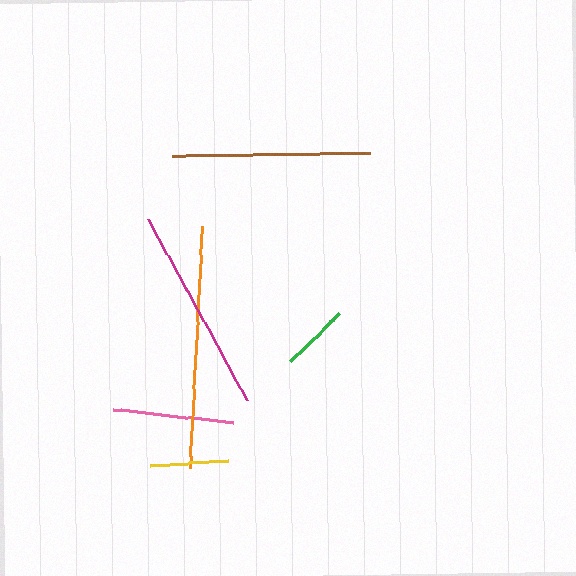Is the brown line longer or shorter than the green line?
The brown line is longer than the green line.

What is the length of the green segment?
The green segment is approximately 68 pixels long.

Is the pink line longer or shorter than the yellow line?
The pink line is longer than the yellow line.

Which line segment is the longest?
The orange line is the longest at approximately 243 pixels.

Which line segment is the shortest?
The green line is the shortest at approximately 68 pixels.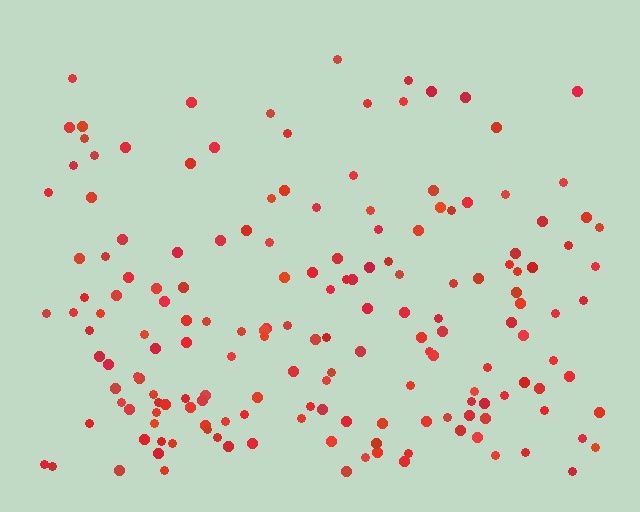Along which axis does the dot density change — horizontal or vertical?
Vertical.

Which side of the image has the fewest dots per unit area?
The top.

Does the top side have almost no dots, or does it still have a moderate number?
Still a moderate number, just noticeably fewer than the bottom.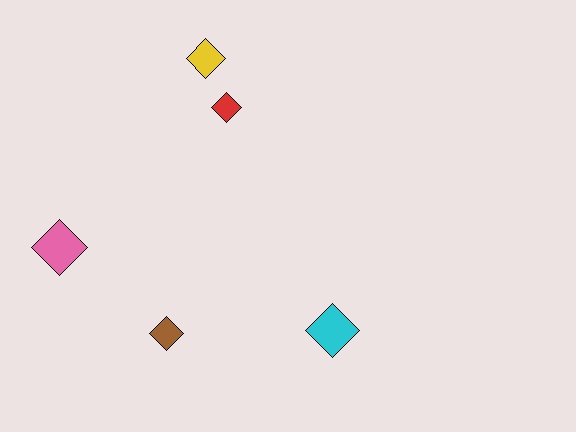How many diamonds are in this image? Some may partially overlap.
There are 5 diamonds.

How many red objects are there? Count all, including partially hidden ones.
There is 1 red object.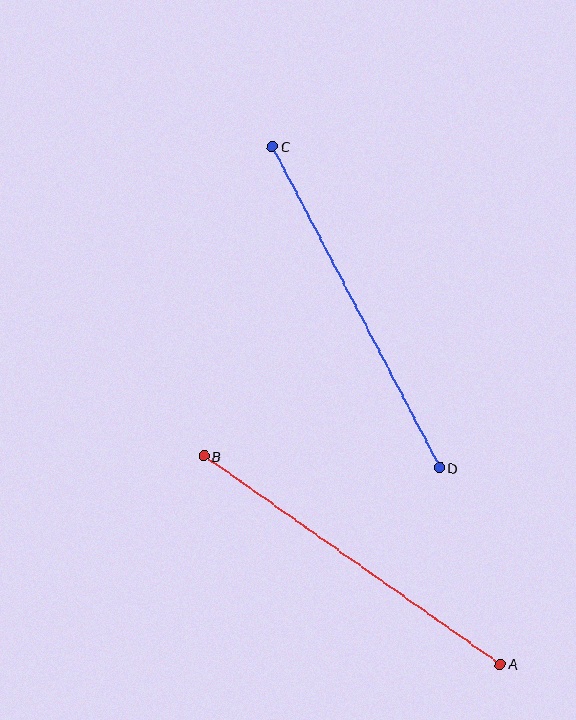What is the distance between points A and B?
The distance is approximately 362 pixels.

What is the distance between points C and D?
The distance is approximately 362 pixels.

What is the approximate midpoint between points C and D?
The midpoint is at approximately (356, 307) pixels.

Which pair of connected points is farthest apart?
Points A and B are farthest apart.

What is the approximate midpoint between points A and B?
The midpoint is at approximately (352, 560) pixels.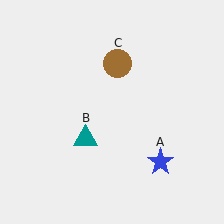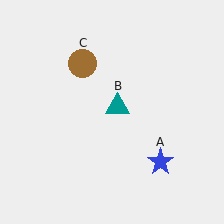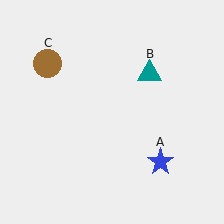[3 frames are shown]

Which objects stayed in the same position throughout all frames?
Blue star (object A) remained stationary.